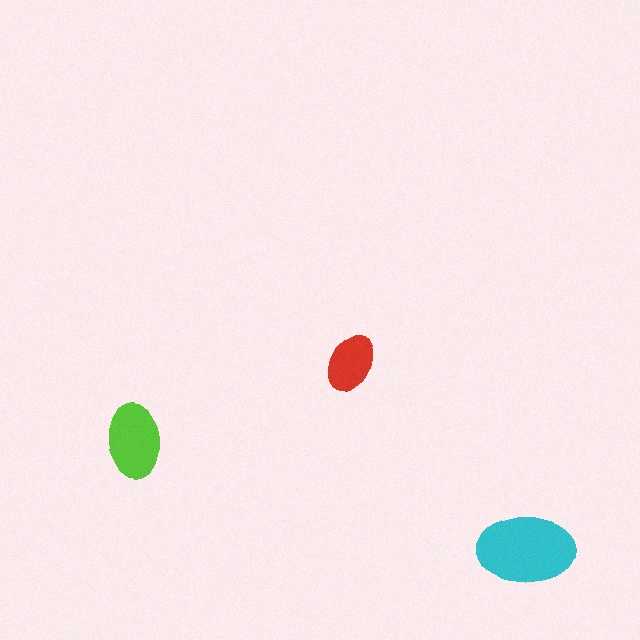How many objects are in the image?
There are 3 objects in the image.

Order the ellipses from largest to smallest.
the cyan one, the lime one, the red one.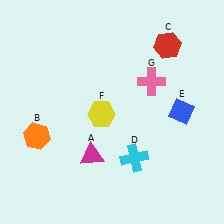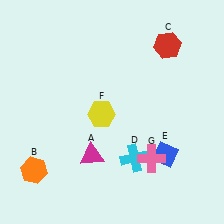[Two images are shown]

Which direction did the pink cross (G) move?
The pink cross (G) moved down.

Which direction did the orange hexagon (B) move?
The orange hexagon (B) moved down.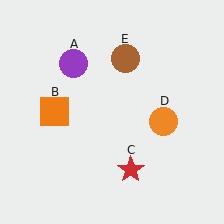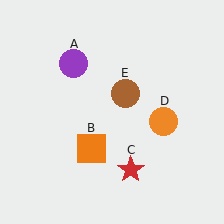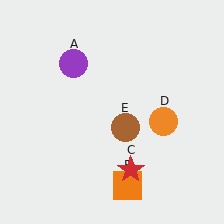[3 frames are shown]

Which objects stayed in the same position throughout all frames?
Purple circle (object A) and red star (object C) and orange circle (object D) remained stationary.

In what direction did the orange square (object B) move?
The orange square (object B) moved down and to the right.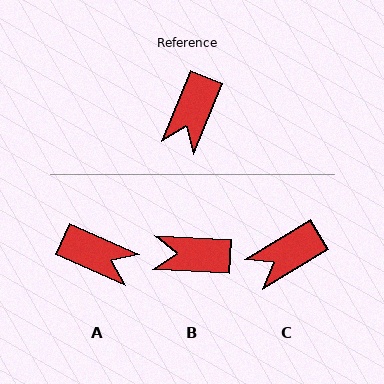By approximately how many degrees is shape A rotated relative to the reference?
Approximately 88 degrees counter-clockwise.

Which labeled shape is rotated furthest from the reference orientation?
A, about 88 degrees away.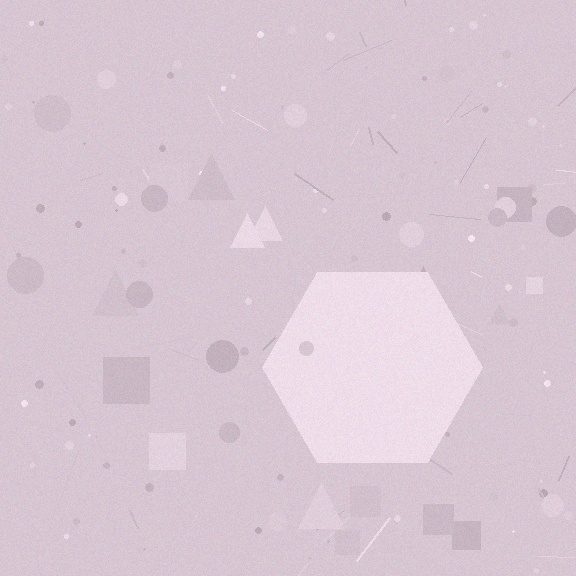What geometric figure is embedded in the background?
A hexagon is embedded in the background.